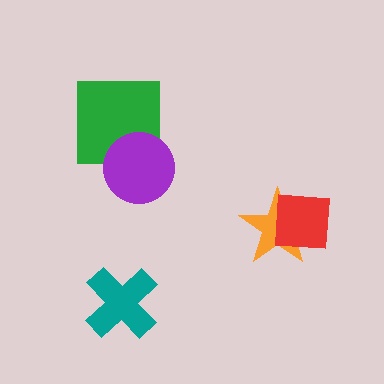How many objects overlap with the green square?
1 object overlaps with the green square.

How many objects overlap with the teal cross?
0 objects overlap with the teal cross.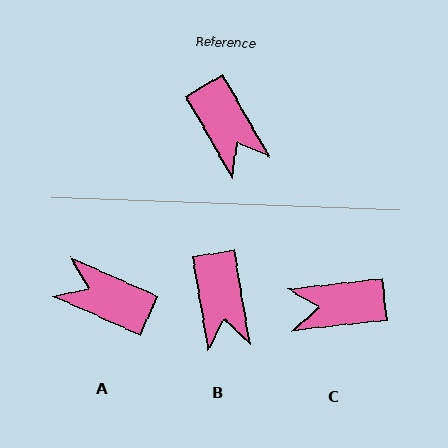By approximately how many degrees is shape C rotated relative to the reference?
Approximately 113 degrees clockwise.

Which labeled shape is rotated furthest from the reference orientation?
A, about 144 degrees away.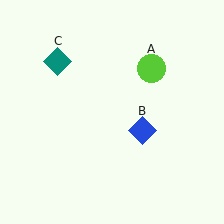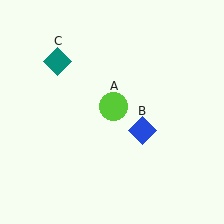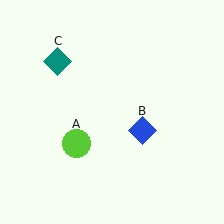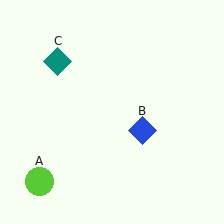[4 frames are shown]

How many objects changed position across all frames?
1 object changed position: lime circle (object A).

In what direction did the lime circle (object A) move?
The lime circle (object A) moved down and to the left.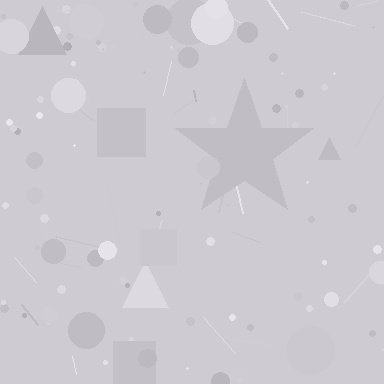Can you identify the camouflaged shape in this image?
The camouflaged shape is a star.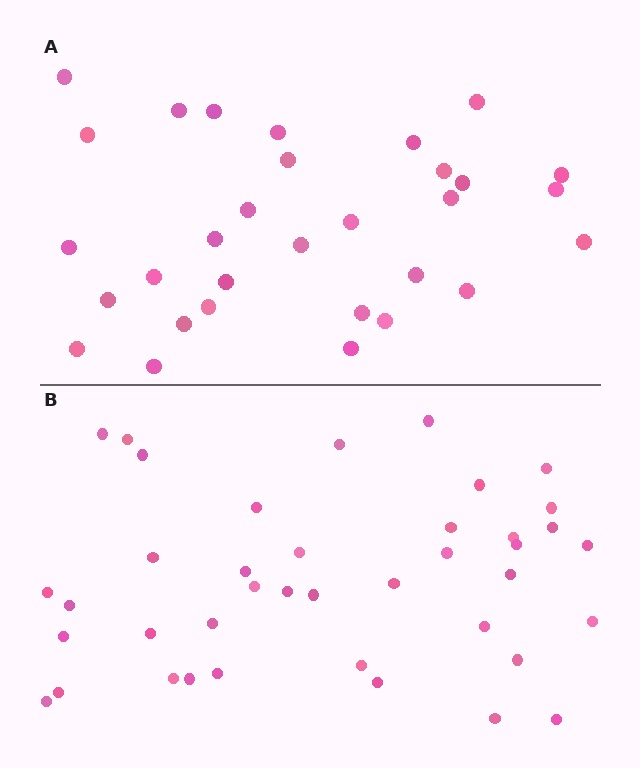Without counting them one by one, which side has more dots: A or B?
Region B (the bottom region) has more dots.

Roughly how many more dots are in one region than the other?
Region B has roughly 8 or so more dots than region A.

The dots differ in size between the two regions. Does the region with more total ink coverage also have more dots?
No. Region A has more total ink coverage because its dots are larger, but region B actually contains more individual dots. Total area can be misleading — the number of items is what matters here.